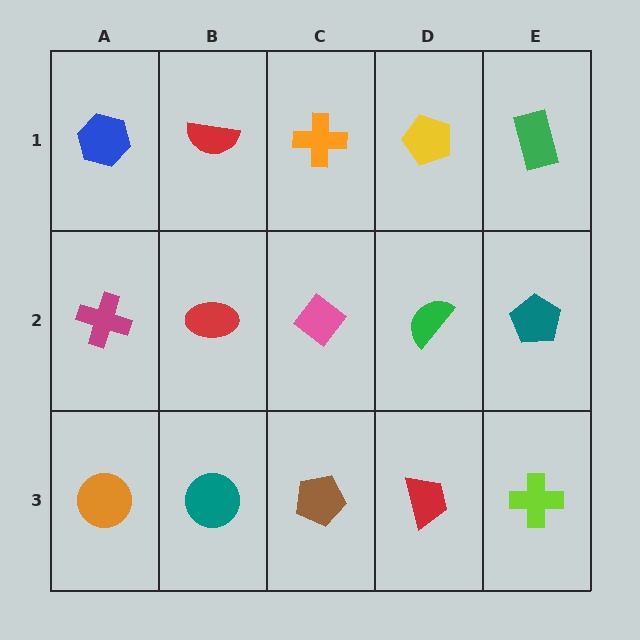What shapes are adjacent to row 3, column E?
A teal pentagon (row 2, column E), a red trapezoid (row 3, column D).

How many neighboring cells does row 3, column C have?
3.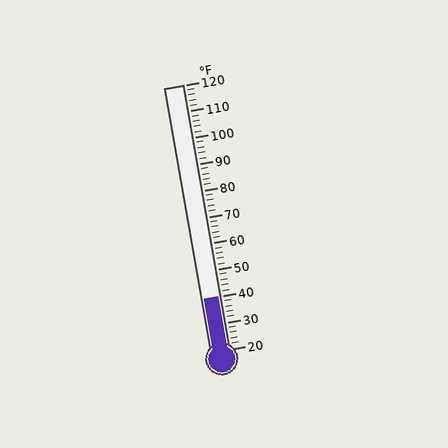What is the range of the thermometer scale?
The thermometer scale ranges from 20°F to 120°F.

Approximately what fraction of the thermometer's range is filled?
The thermometer is filled to approximately 20% of its range.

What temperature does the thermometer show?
The thermometer shows approximately 40°F.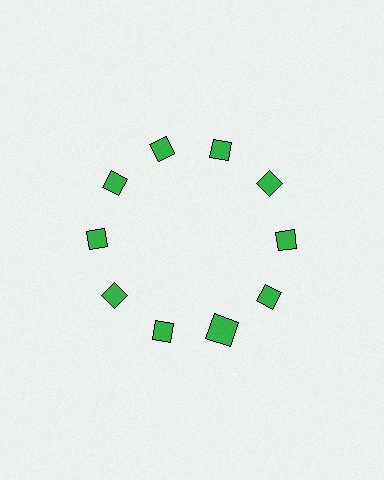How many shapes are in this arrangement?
There are 10 shapes arranged in a ring pattern.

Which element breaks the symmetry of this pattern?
The green square at roughly the 5 o'clock position breaks the symmetry. All other shapes are green diamonds.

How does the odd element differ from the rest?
It has a different shape: square instead of diamond.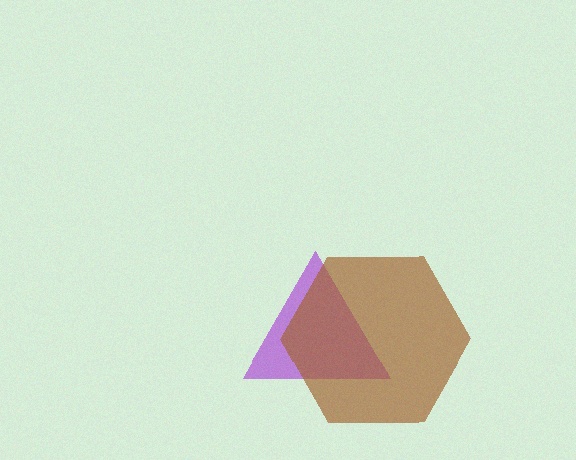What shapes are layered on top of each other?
The layered shapes are: a purple triangle, a brown hexagon.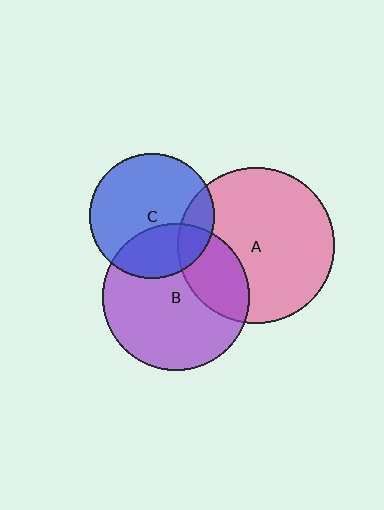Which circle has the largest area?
Circle A (pink).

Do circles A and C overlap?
Yes.